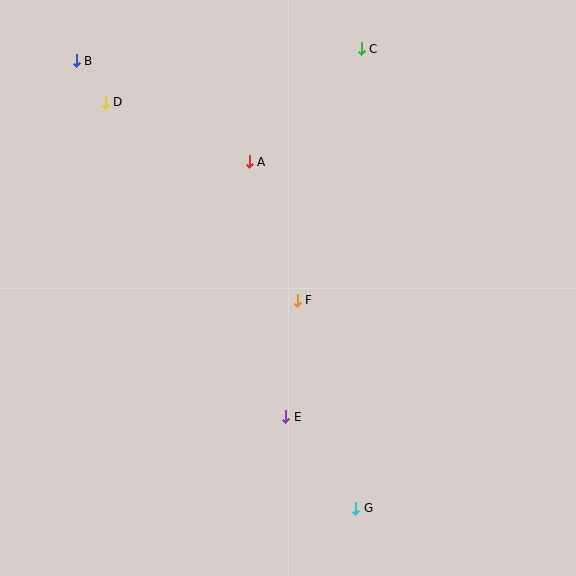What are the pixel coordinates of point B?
Point B is at (76, 61).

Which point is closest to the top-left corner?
Point B is closest to the top-left corner.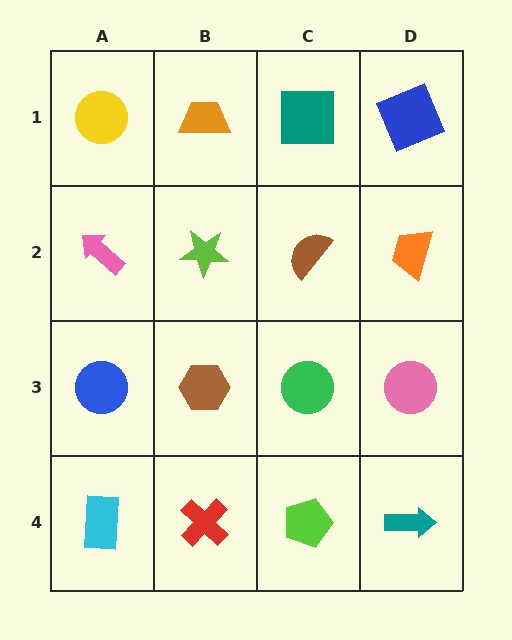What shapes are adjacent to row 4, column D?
A pink circle (row 3, column D), a lime pentagon (row 4, column C).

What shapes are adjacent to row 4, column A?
A blue circle (row 3, column A), a red cross (row 4, column B).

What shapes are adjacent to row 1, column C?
A brown semicircle (row 2, column C), an orange trapezoid (row 1, column B), a blue square (row 1, column D).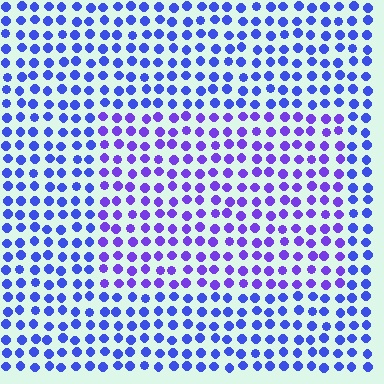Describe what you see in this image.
The image is filled with small blue elements in a uniform arrangement. A rectangle-shaped region is visible where the elements are tinted to a slightly different hue, forming a subtle color boundary.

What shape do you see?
I see a rectangle.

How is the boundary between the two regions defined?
The boundary is defined purely by a slight shift in hue (about 28 degrees). Spacing, size, and orientation are identical on both sides.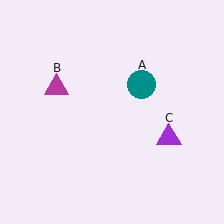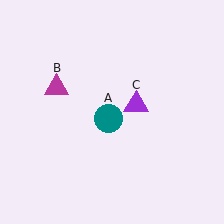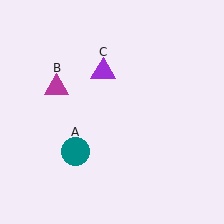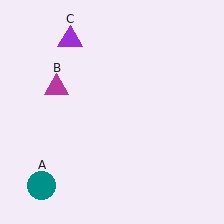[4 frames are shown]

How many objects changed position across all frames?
2 objects changed position: teal circle (object A), purple triangle (object C).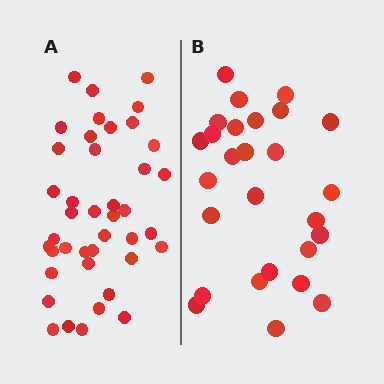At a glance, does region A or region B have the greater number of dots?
Region A (the left region) has more dots.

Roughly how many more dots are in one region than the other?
Region A has approximately 15 more dots than region B.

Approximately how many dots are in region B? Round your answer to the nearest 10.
About 30 dots. (The exact count is 27, which rounds to 30.)